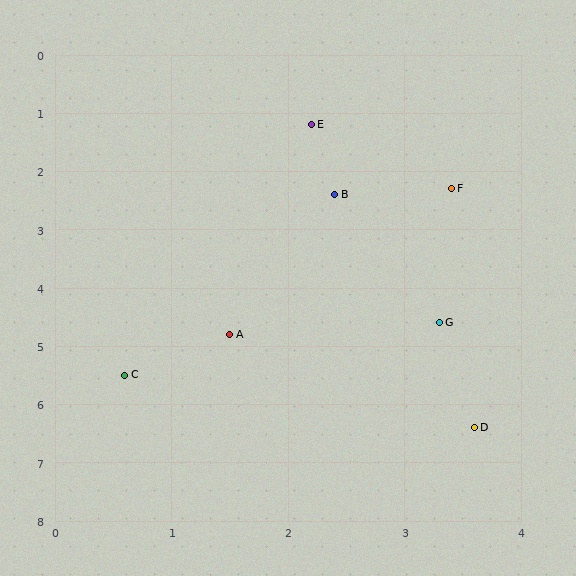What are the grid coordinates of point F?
Point F is at approximately (3.4, 2.3).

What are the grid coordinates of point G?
Point G is at approximately (3.3, 4.6).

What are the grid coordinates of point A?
Point A is at approximately (1.5, 4.8).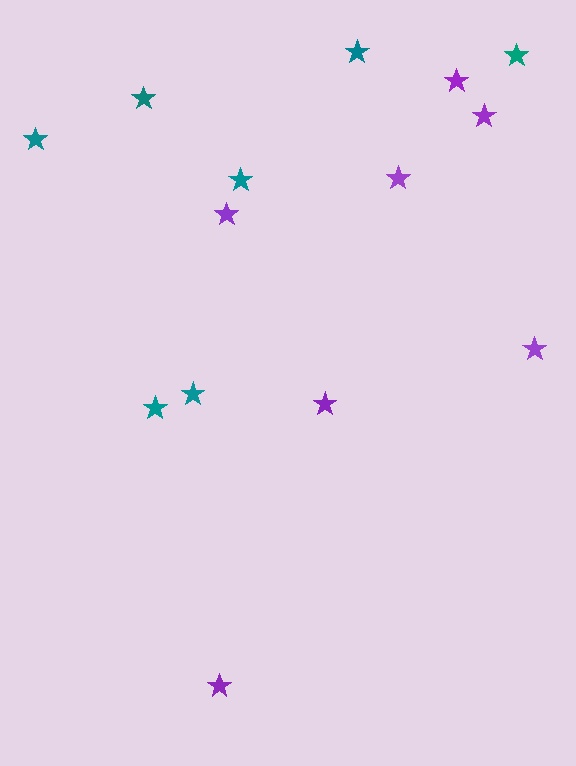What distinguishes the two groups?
There are 2 groups: one group of purple stars (7) and one group of teal stars (7).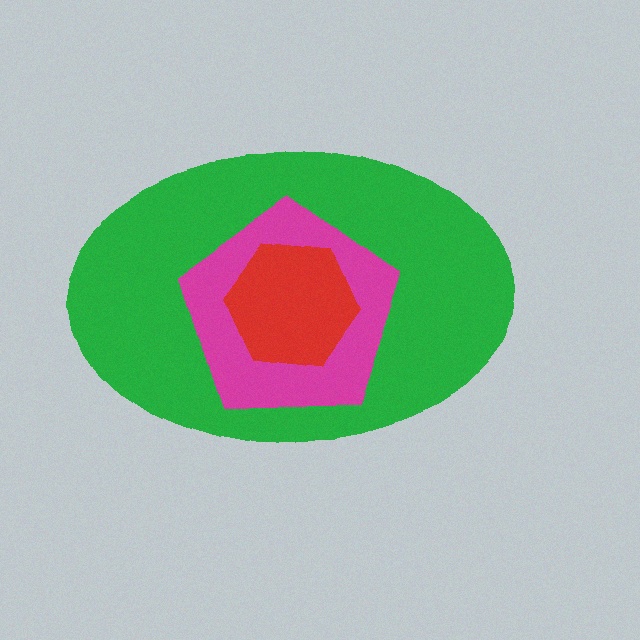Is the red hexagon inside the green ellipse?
Yes.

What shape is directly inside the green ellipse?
The magenta pentagon.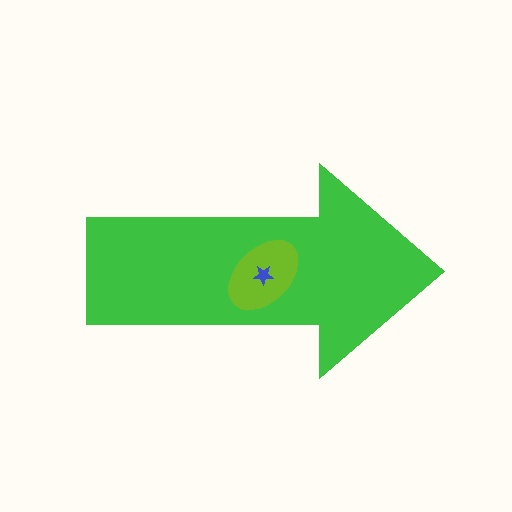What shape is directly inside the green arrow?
The lime ellipse.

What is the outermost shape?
The green arrow.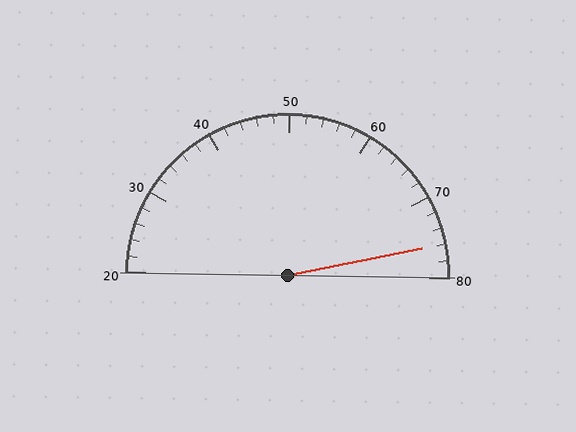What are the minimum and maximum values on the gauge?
The gauge ranges from 20 to 80.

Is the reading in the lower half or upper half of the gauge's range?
The reading is in the upper half of the range (20 to 80).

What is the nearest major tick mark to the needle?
The nearest major tick mark is 80.